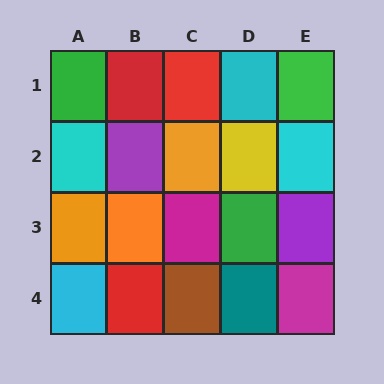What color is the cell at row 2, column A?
Cyan.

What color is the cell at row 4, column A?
Cyan.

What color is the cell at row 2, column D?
Yellow.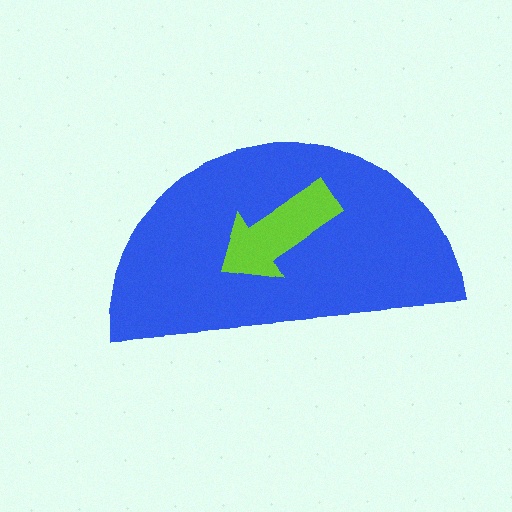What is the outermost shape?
The blue semicircle.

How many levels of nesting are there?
2.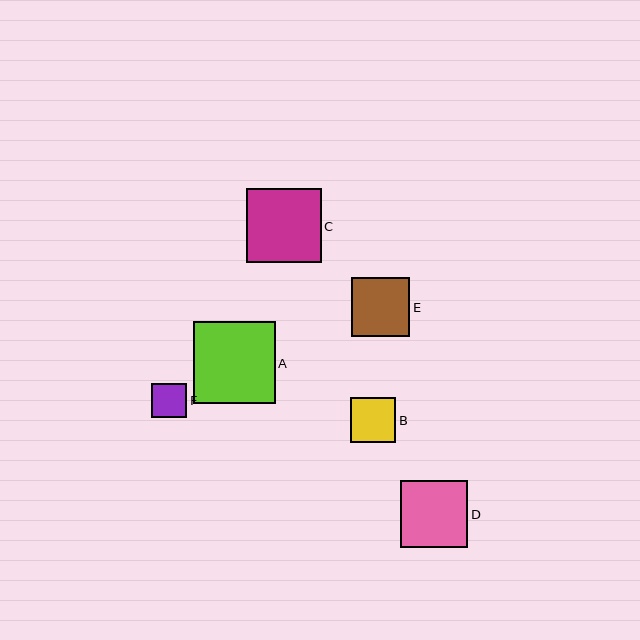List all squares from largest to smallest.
From largest to smallest: A, C, D, E, B, F.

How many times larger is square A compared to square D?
Square A is approximately 1.2 times the size of square D.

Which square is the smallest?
Square F is the smallest with a size of approximately 35 pixels.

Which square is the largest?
Square A is the largest with a size of approximately 82 pixels.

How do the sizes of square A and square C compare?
Square A and square C are approximately the same size.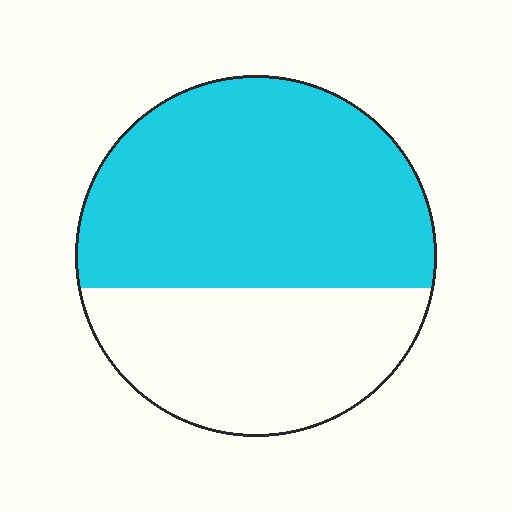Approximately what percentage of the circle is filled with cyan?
Approximately 60%.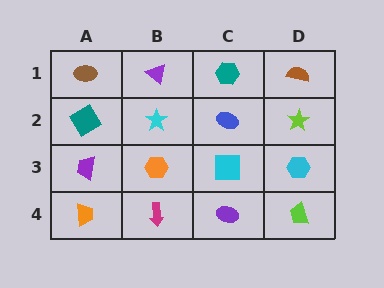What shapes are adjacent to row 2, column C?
A teal hexagon (row 1, column C), a cyan square (row 3, column C), a cyan star (row 2, column B), a lime star (row 2, column D).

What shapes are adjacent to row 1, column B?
A cyan star (row 2, column B), a brown ellipse (row 1, column A), a teal hexagon (row 1, column C).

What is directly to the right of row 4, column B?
A purple ellipse.